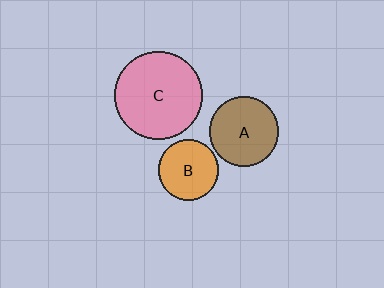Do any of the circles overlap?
No, none of the circles overlap.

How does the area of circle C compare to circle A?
Approximately 1.6 times.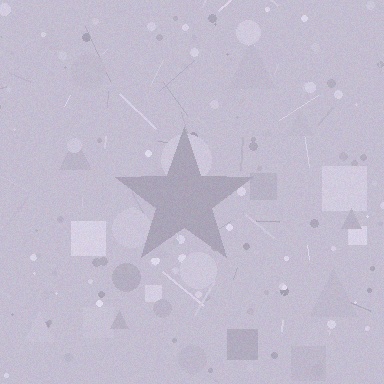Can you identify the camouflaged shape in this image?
The camouflaged shape is a star.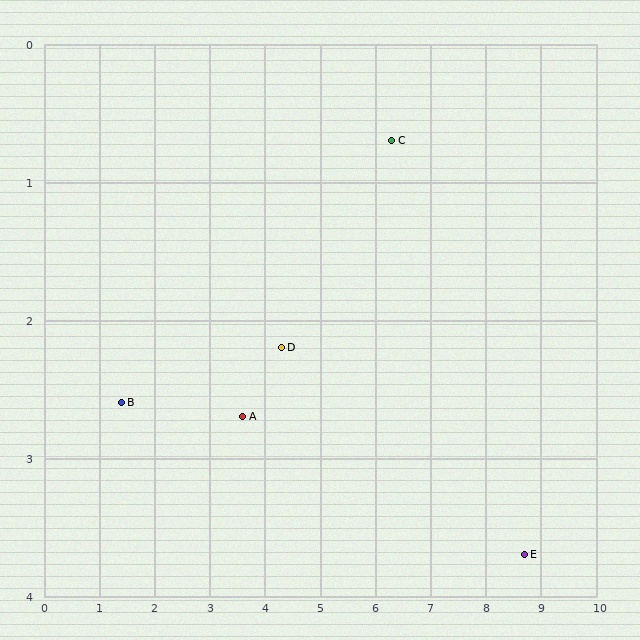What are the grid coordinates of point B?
Point B is at approximately (1.4, 2.6).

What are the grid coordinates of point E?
Point E is at approximately (8.7, 3.7).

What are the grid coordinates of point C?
Point C is at approximately (6.3, 0.7).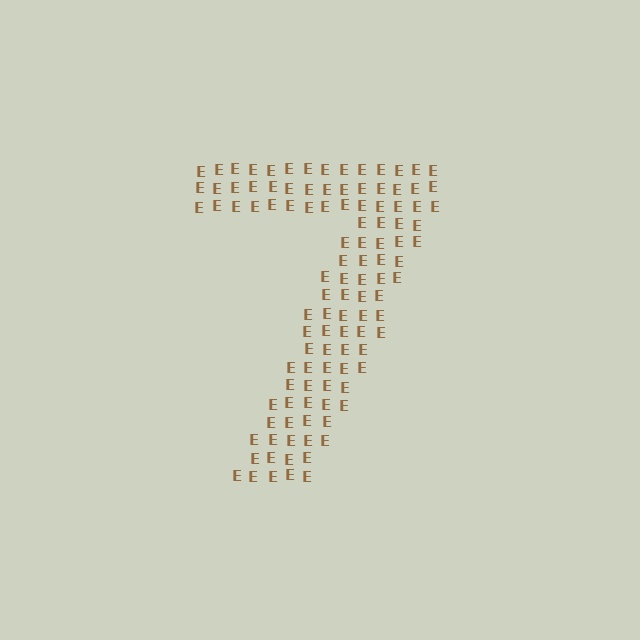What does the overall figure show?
The overall figure shows the digit 7.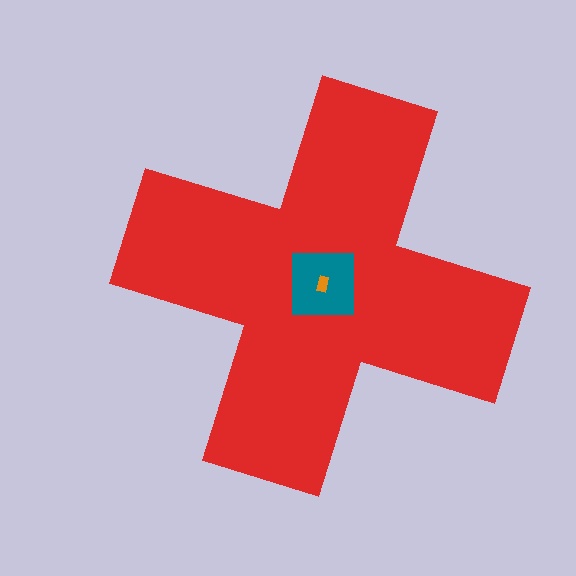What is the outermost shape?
The red cross.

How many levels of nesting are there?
3.